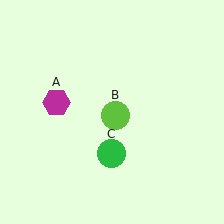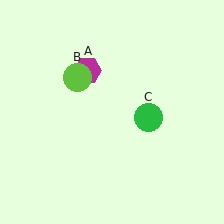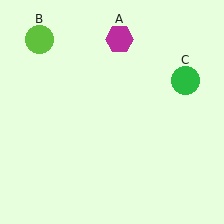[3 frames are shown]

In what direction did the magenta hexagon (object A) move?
The magenta hexagon (object A) moved up and to the right.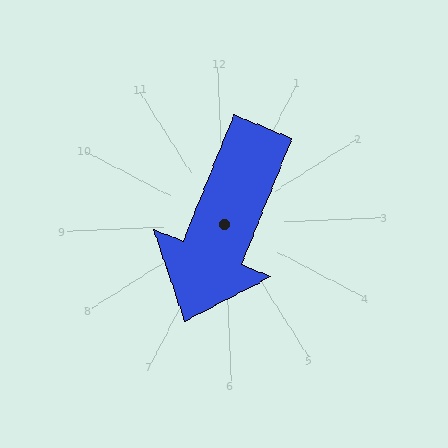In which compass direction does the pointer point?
Southwest.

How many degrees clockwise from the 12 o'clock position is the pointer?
Approximately 204 degrees.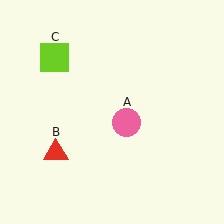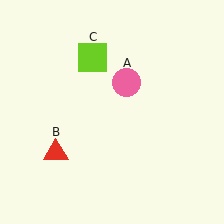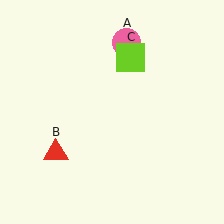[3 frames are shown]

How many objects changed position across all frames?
2 objects changed position: pink circle (object A), lime square (object C).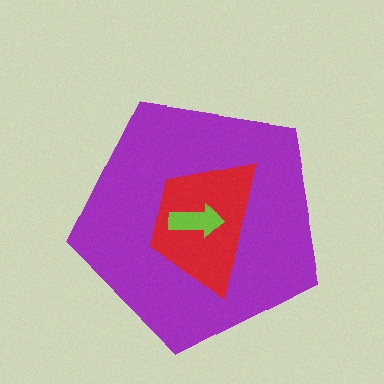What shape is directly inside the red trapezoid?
The lime arrow.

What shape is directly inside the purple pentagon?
The red trapezoid.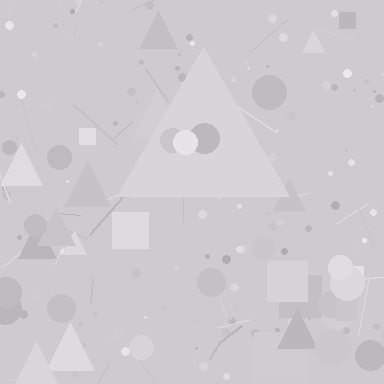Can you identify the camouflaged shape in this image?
The camouflaged shape is a triangle.